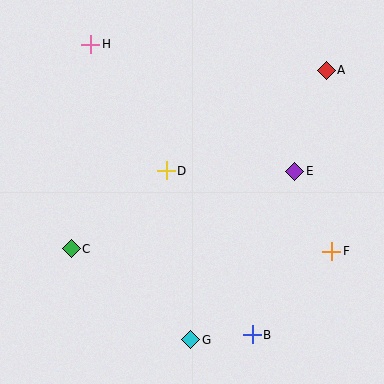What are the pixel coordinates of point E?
Point E is at (295, 171).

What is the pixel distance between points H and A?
The distance between H and A is 237 pixels.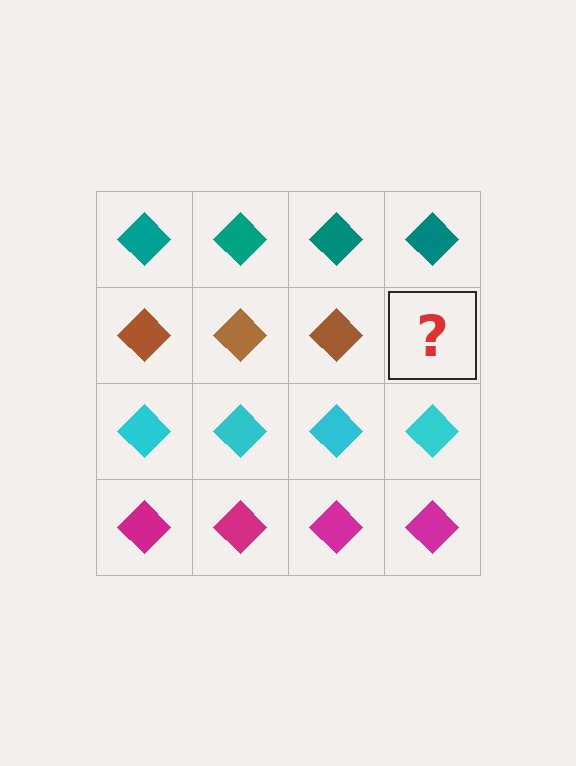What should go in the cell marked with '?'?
The missing cell should contain a brown diamond.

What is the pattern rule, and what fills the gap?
The rule is that each row has a consistent color. The gap should be filled with a brown diamond.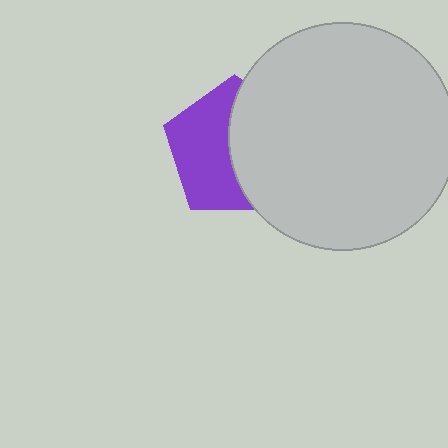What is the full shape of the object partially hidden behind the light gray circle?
The partially hidden object is a purple pentagon.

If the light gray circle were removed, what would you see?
You would see the complete purple pentagon.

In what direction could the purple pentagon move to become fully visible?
The purple pentagon could move left. That would shift it out from behind the light gray circle entirely.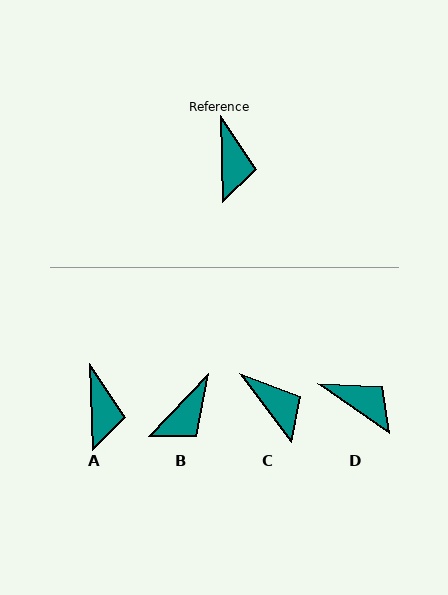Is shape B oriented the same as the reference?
No, it is off by about 45 degrees.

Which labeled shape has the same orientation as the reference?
A.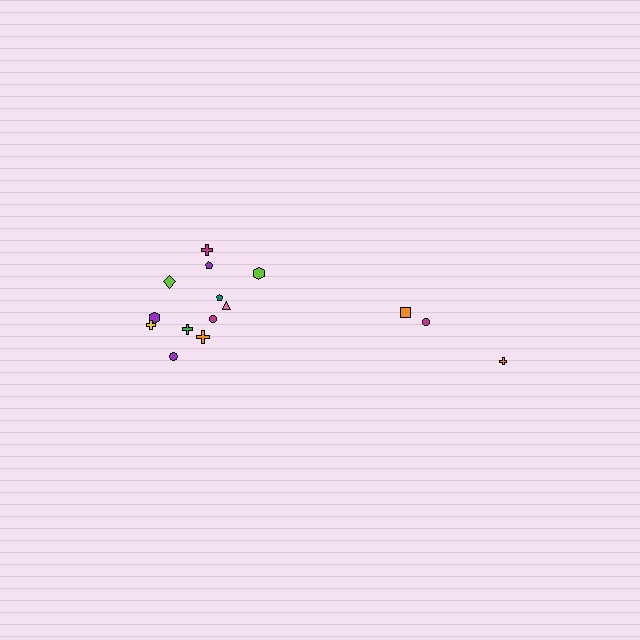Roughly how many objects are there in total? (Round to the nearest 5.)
Roughly 15 objects in total.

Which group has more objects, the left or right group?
The left group.